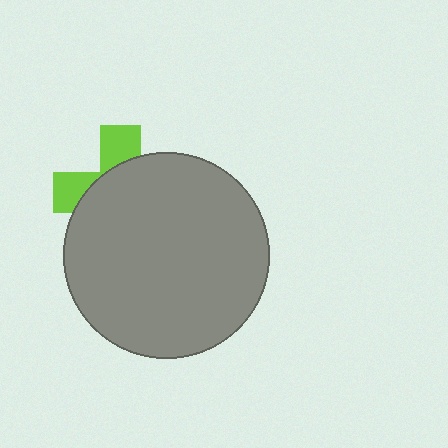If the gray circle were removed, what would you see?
You would see the complete lime cross.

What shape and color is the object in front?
The object in front is a gray circle.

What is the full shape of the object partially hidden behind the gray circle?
The partially hidden object is a lime cross.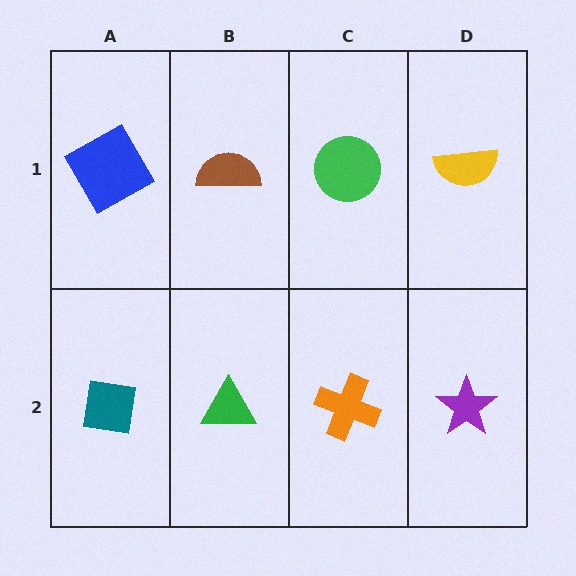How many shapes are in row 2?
4 shapes.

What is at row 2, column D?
A purple star.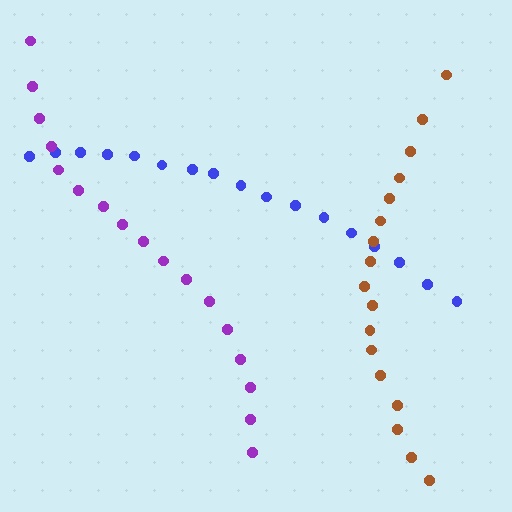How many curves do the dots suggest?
There are 3 distinct paths.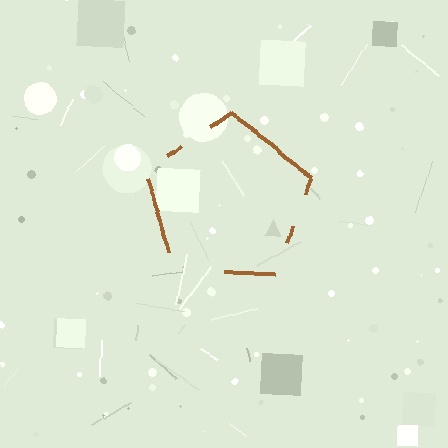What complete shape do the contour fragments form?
The contour fragments form a pentagon.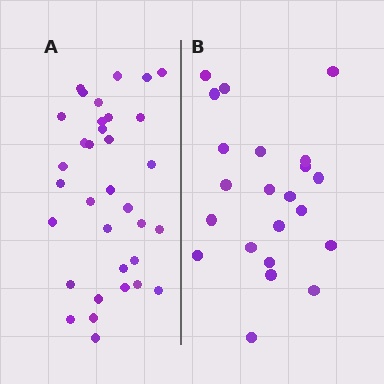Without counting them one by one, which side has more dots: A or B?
Region A (the left region) has more dots.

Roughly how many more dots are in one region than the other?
Region A has roughly 12 or so more dots than region B.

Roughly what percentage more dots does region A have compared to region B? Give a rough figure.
About 55% more.